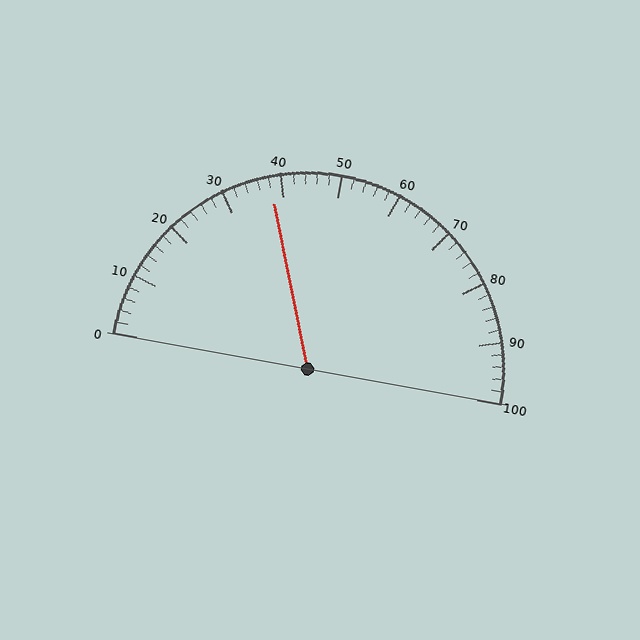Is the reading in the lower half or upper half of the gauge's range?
The reading is in the lower half of the range (0 to 100).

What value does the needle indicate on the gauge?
The needle indicates approximately 38.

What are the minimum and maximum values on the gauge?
The gauge ranges from 0 to 100.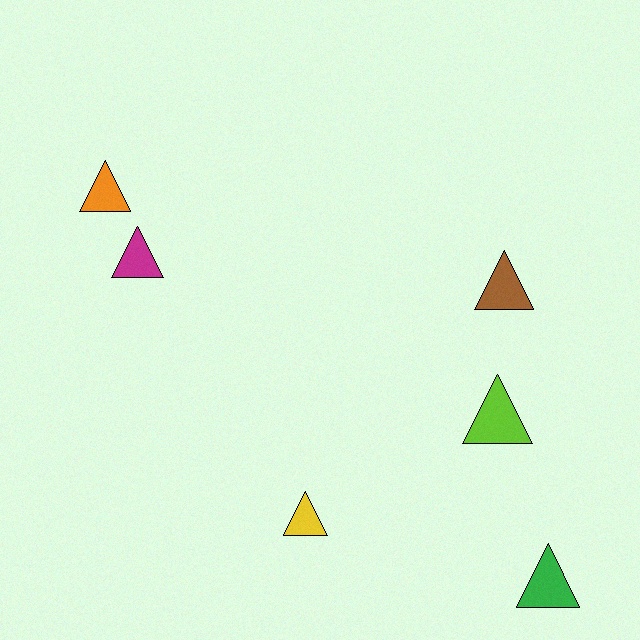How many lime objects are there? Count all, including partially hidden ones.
There is 1 lime object.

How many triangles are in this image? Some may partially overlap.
There are 6 triangles.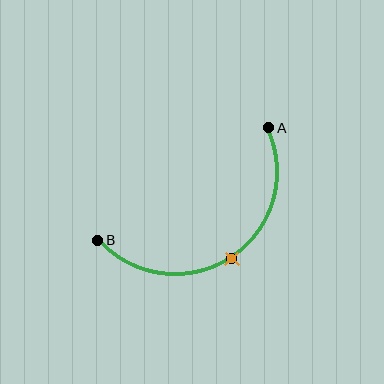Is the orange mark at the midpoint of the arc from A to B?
Yes. The orange mark lies on the arc at equal arc-length from both A and B — it is the arc midpoint.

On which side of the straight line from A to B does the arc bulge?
The arc bulges below the straight line connecting A and B.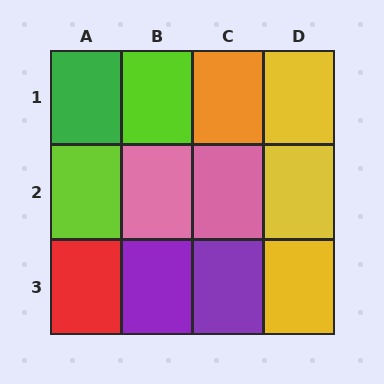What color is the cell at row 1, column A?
Green.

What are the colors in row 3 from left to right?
Red, purple, purple, yellow.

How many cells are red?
1 cell is red.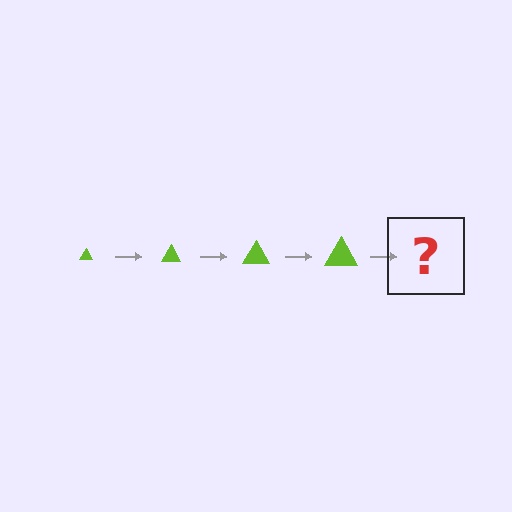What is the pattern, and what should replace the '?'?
The pattern is that the triangle gets progressively larger each step. The '?' should be a lime triangle, larger than the previous one.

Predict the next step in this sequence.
The next step is a lime triangle, larger than the previous one.